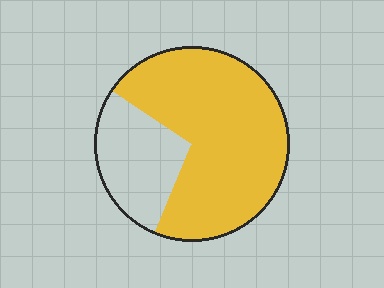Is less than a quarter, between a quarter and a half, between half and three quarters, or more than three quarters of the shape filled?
Between half and three quarters.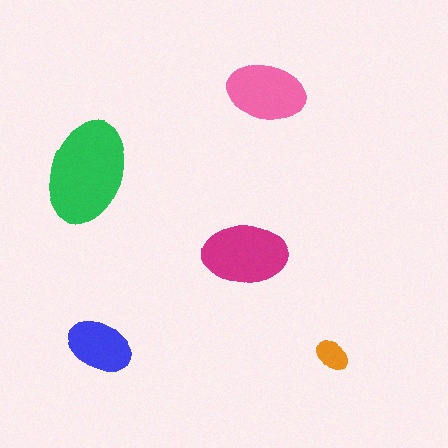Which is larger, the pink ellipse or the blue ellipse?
The pink one.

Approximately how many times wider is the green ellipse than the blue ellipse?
About 1.5 times wider.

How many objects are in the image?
There are 5 objects in the image.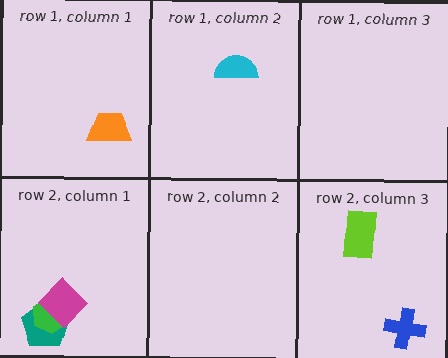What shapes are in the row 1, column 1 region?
The orange trapezoid.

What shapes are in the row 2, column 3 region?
The lime rectangle, the blue cross.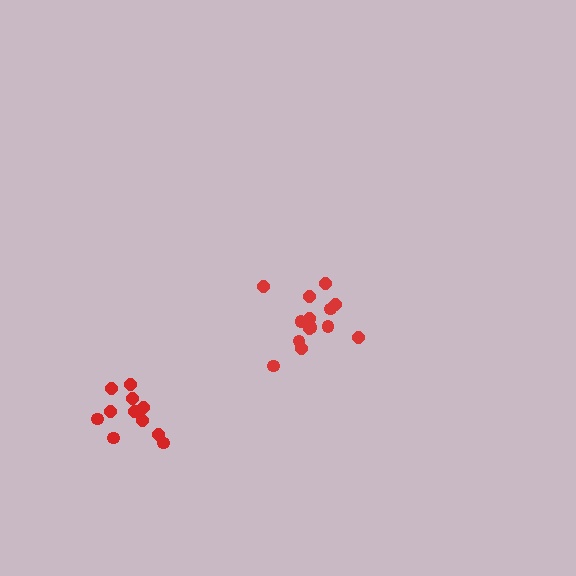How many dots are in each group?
Group 1: 11 dots, Group 2: 14 dots (25 total).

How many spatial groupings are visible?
There are 2 spatial groupings.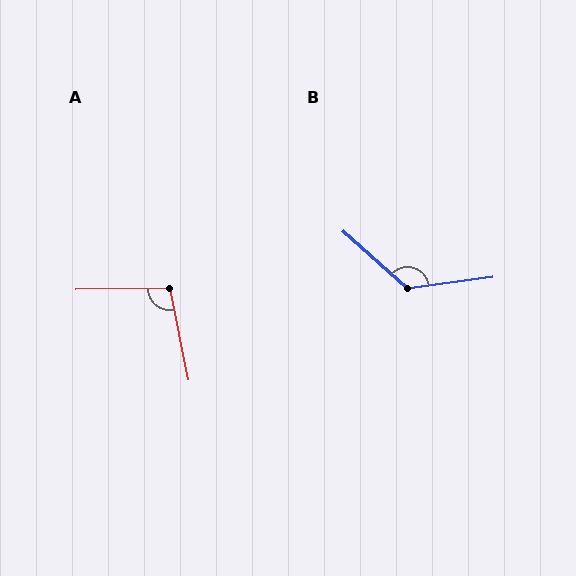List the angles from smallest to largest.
A (101°), B (131°).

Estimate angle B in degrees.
Approximately 131 degrees.